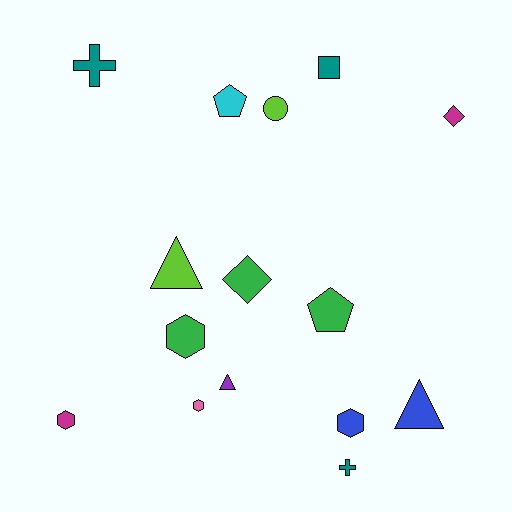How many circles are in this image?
There is 1 circle.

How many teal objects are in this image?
There are 3 teal objects.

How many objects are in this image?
There are 15 objects.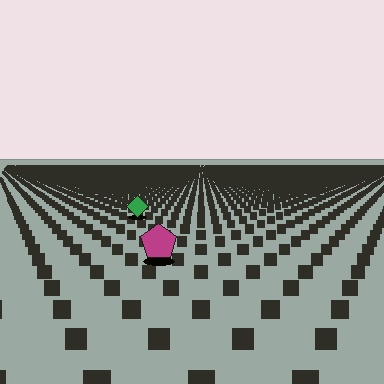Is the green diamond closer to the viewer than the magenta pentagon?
No. The magenta pentagon is closer — you can tell from the texture gradient: the ground texture is coarser near it.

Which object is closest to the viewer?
The magenta pentagon is closest. The texture marks near it are larger and more spread out.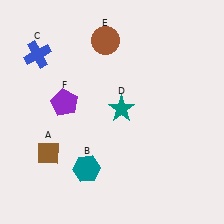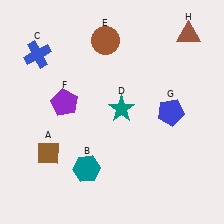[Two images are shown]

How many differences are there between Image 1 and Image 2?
There are 2 differences between the two images.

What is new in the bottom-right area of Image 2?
A blue pentagon (G) was added in the bottom-right area of Image 2.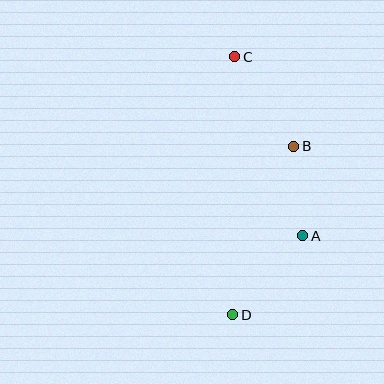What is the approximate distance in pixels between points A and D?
The distance between A and D is approximately 106 pixels.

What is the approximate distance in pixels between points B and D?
The distance between B and D is approximately 179 pixels.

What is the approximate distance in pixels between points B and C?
The distance between B and C is approximately 107 pixels.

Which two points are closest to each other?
Points A and B are closest to each other.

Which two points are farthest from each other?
Points C and D are farthest from each other.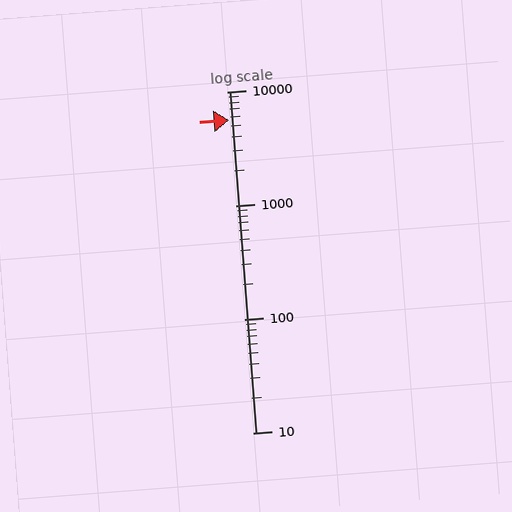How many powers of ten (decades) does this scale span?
The scale spans 3 decades, from 10 to 10000.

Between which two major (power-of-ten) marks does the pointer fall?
The pointer is between 1000 and 10000.